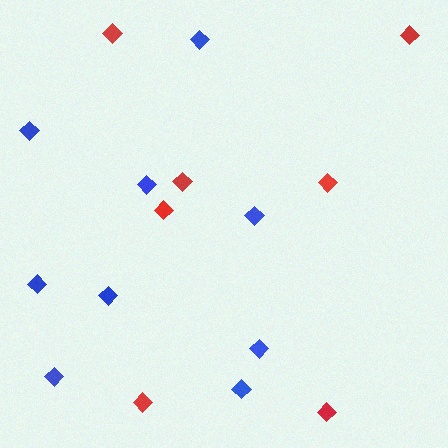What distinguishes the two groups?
There are 2 groups: one group of red diamonds (7) and one group of blue diamonds (9).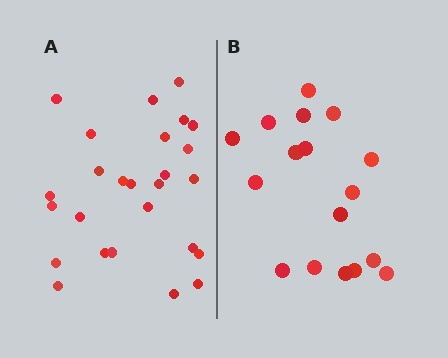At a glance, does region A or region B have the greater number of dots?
Region A (the left region) has more dots.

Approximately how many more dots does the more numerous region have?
Region A has roughly 8 or so more dots than region B.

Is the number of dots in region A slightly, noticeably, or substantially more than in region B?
Region A has substantially more. The ratio is roughly 1.5 to 1.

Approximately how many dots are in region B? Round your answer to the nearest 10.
About 20 dots. (The exact count is 17, which rounds to 20.)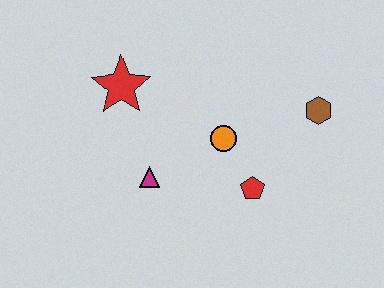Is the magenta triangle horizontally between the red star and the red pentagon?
Yes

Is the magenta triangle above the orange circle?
No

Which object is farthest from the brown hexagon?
The red star is farthest from the brown hexagon.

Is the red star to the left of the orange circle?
Yes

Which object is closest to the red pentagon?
The orange circle is closest to the red pentagon.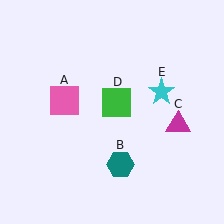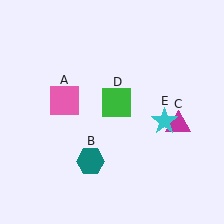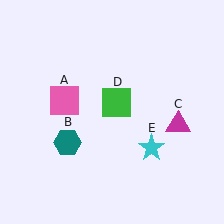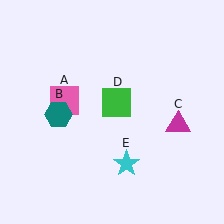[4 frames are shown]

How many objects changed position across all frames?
2 objects changed position: teal hexagon (object B), cyan star (object E).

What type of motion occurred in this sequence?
The teal hexagon (object B), cyan star (object E) rotated clockwise around the center of the scene.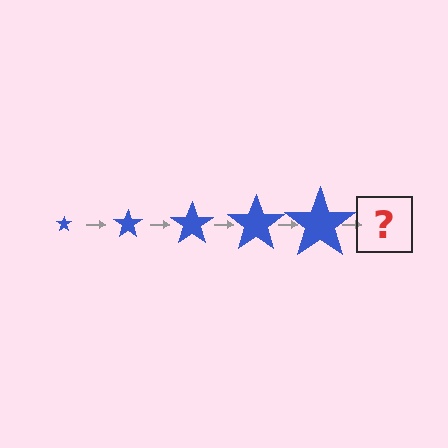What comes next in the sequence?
The next element should be a blue star, larger than the previous one.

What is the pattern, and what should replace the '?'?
The pattern is that the star gets progressively larger each step. The '?' should be a blue star, larger than the previous one.